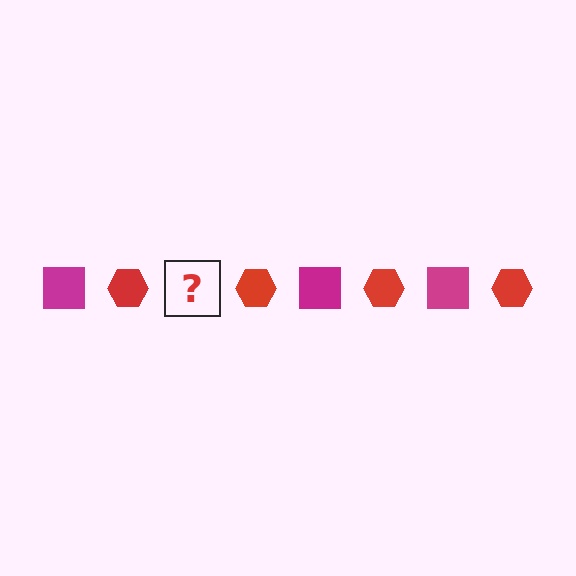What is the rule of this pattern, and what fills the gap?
The rule is that the pattern alternates between magenta square and red hexagon. The gap should be filled with a magenta square.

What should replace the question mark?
The question mark should be replaced with a magenta square.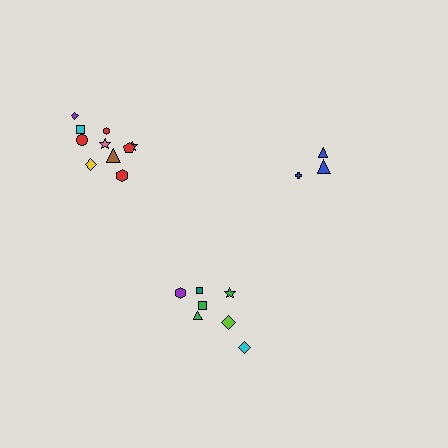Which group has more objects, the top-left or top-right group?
The top-left group.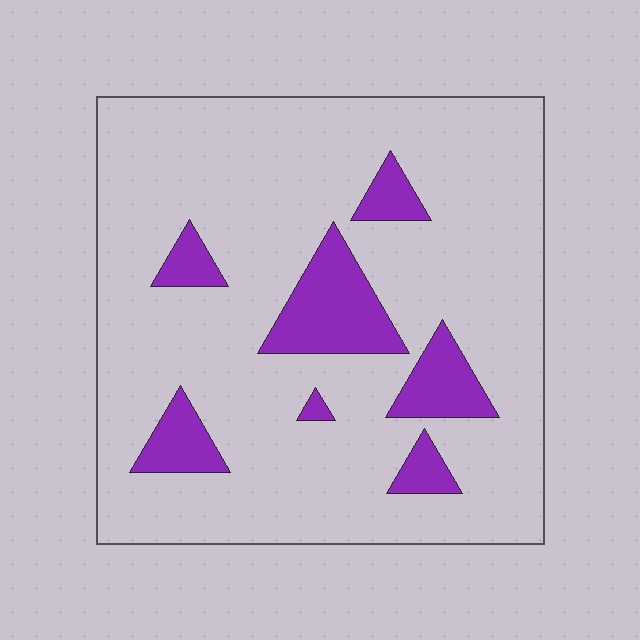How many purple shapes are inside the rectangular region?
7.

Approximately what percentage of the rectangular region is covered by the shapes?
Approximately 15%.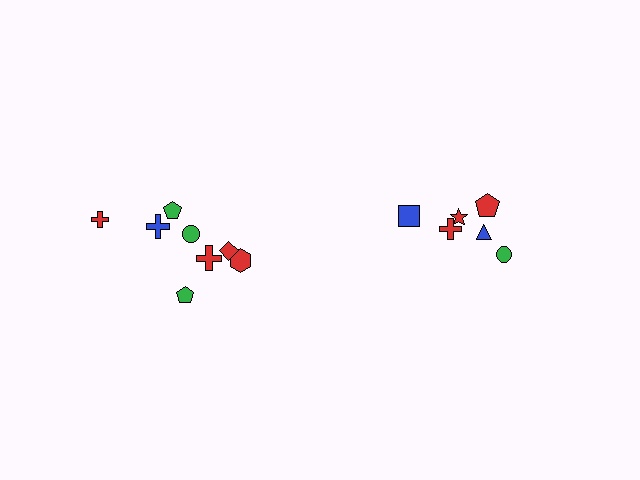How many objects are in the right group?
There are 6 objects.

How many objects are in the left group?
There are 8 objects.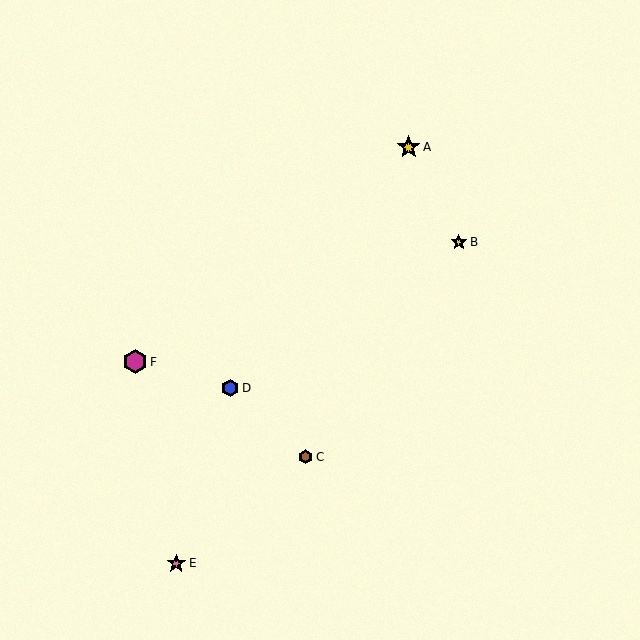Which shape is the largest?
The magenta hexagon (labeled F) is the largest.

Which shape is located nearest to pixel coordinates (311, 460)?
The brown hexagon (labeled C) at (305, 457) is nearest to that location.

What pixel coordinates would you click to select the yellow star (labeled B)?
Click at (459, 242) to select the yellow star B.